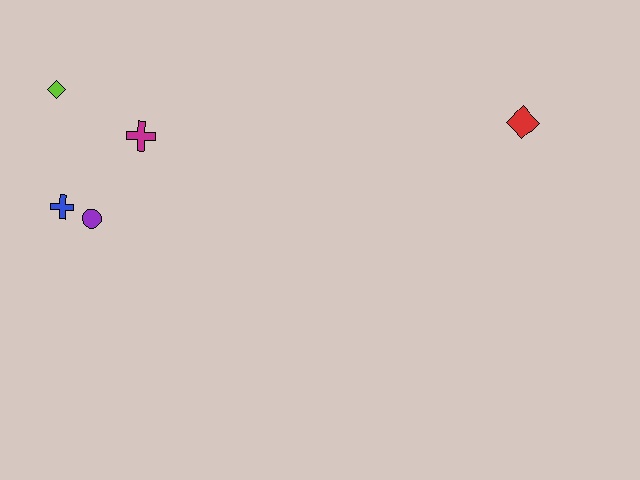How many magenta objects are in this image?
There is 1 magenta object.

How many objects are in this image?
There are 5 objects.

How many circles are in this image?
There is 1 circle.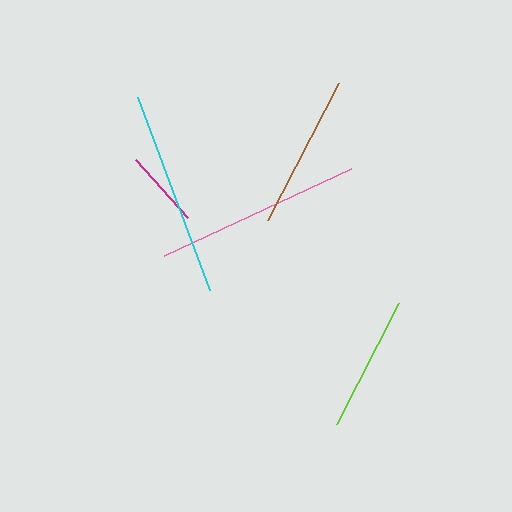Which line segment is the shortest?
The magenta line is the shortest at approximately 78 pixels.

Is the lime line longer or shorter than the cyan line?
The cyan line is longer than the lime line.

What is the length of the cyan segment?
The cyan segment is approximately 206 pixels long.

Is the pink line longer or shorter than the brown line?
The pink line is longer than the brown line.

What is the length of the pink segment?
The pink segment is approximately 207 pixels long.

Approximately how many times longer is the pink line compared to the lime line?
The pink line is approximately 1.5 times the length of the lime line.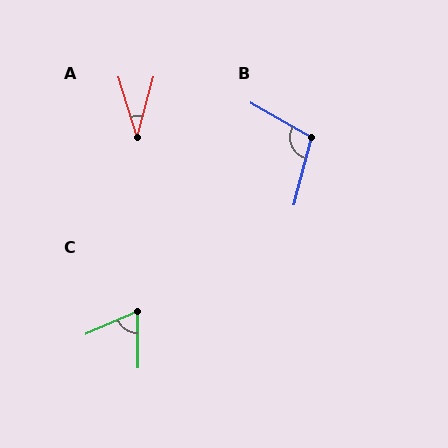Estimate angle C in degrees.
Approximately 66 degrees.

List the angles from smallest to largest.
A (32°), C (66°), B (105°).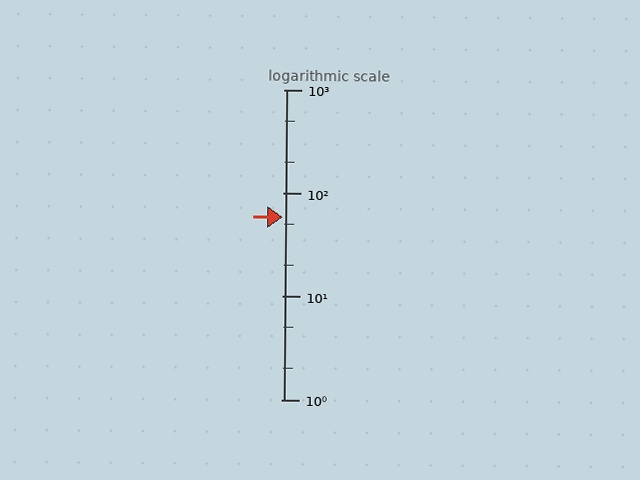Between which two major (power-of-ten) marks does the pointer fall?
The pointer is between 10 and 100.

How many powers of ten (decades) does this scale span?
The scale spans 3 decades, from 1 to 1000.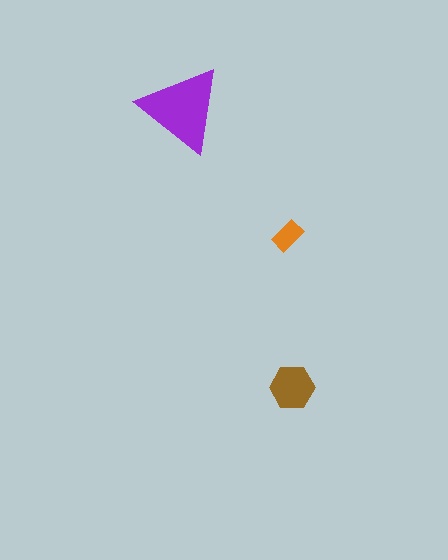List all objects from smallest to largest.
The orange rectangle, the brown hexagon, the purple triangle.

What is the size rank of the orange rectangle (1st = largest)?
3rd.